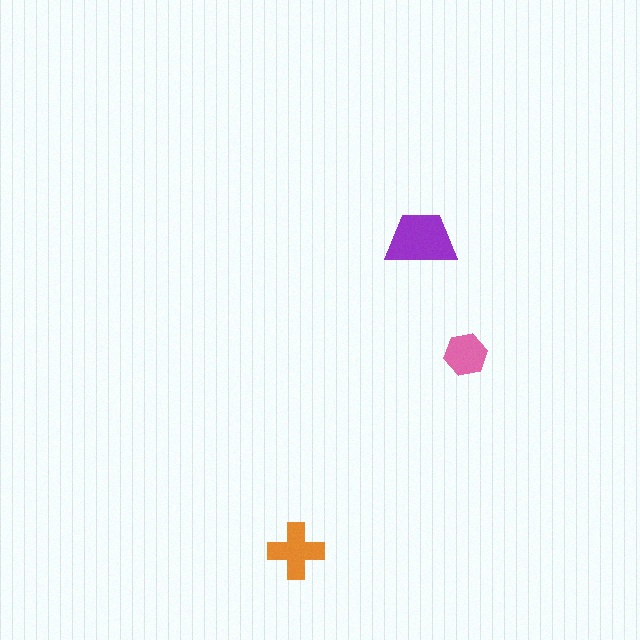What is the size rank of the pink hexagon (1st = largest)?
3rd.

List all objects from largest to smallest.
The purple trapezoid, the orange cross, the pink hexagon.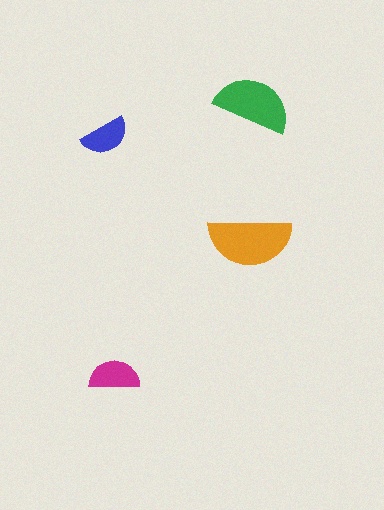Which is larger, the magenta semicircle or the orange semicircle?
The orange one.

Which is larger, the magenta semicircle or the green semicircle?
The green one.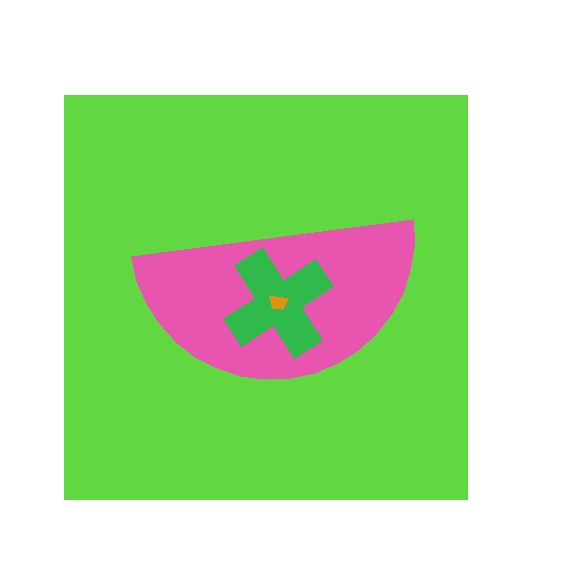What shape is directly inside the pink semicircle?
The green cross.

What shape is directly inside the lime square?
The pink semicircle.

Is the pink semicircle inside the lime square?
Yes.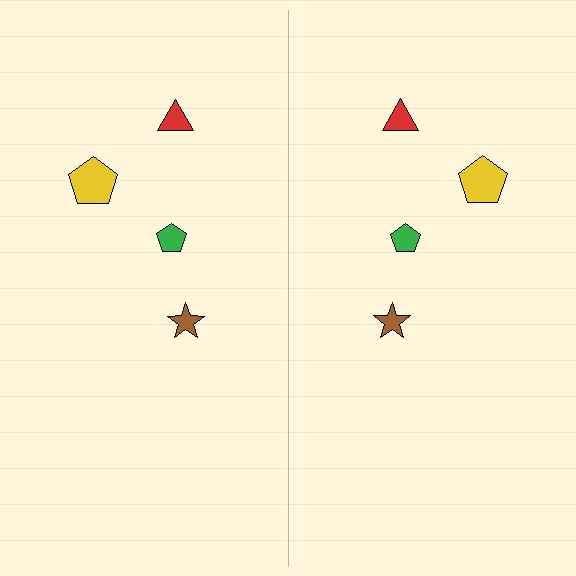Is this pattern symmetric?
Yes, this pattern has bilateral (reflection) symmetry.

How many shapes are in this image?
There are 8 shapes in this image.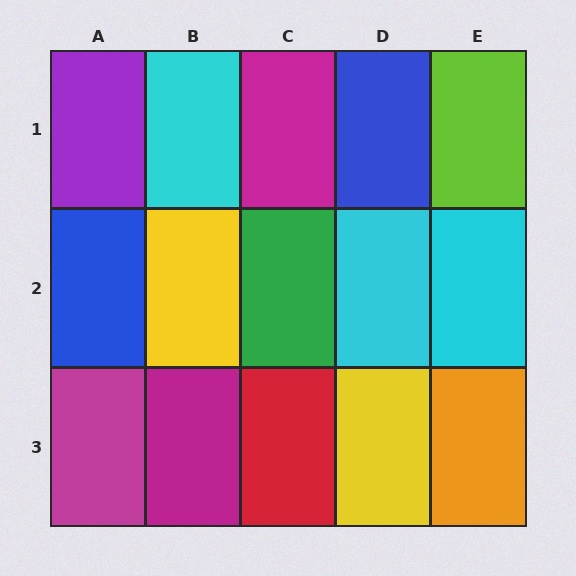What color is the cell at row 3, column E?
Orange.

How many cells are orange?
1 cell is orange.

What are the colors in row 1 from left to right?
Purple, cyan, magenta, blue, lime.